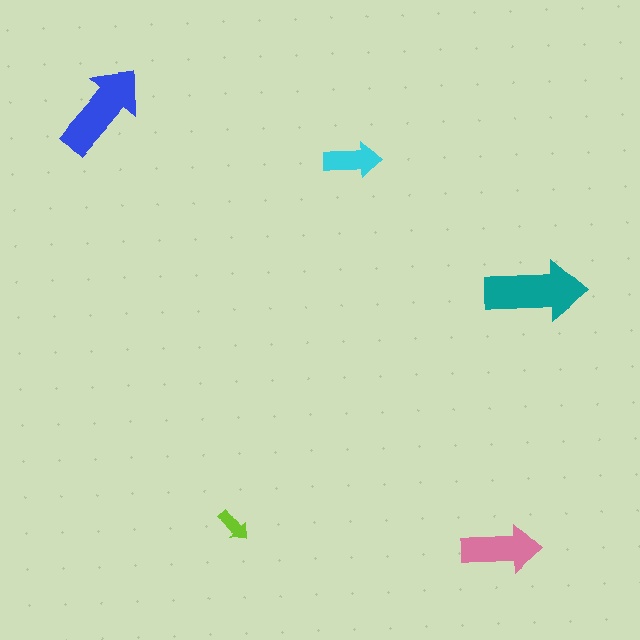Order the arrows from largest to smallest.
the teal one, the blue one, the pink one, the cyan one, the lime one.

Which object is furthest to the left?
The blue arrow is leftmost.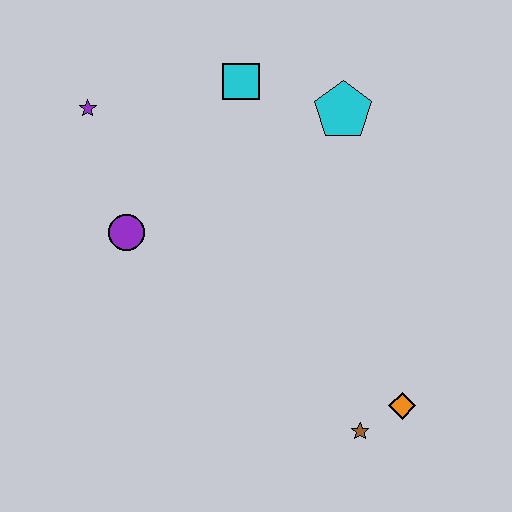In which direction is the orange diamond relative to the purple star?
The orange diamond is to the right of the purple star.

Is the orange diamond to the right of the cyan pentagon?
Yes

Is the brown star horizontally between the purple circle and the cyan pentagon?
No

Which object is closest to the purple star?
The purple circle is closest to the purple star.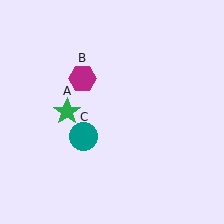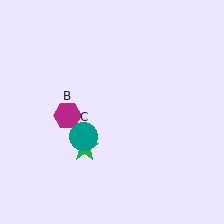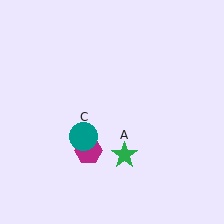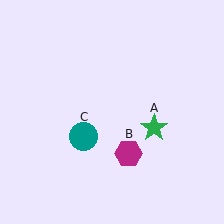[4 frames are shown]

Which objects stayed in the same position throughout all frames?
Teal circle (object C) remained stationary.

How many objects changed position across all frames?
2 objects changed position: green star (object A), magenta hexagon (object B).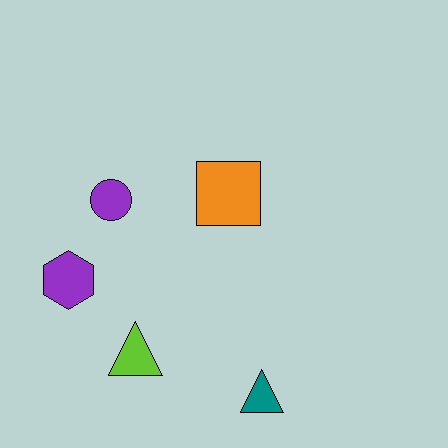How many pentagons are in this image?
There are no pentagons.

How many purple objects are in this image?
There are 2 purple objects.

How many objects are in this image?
There are 5 objects.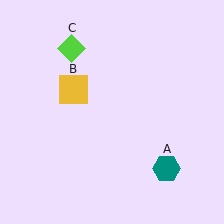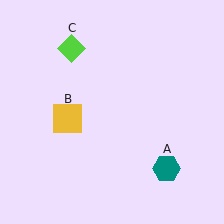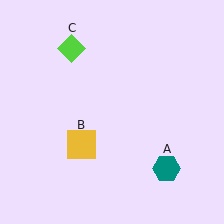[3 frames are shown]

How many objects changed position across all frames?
1 object changed position: yellow square (object B).